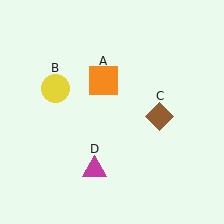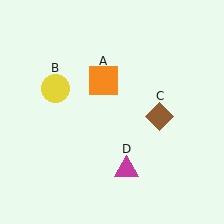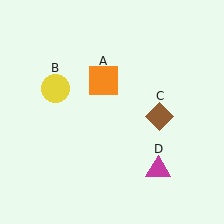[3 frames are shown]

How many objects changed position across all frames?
1 object changed position: magenta triangle (object D).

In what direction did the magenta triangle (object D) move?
The magenta triangle (object D) moved right.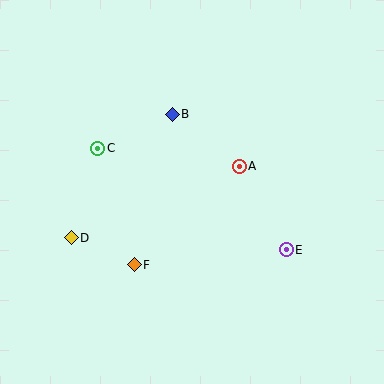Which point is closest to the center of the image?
Point A at (239, 166) is closest to the center.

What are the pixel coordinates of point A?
Point A is at (239, 166).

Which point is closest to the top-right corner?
Point A is closest to the top-right corner.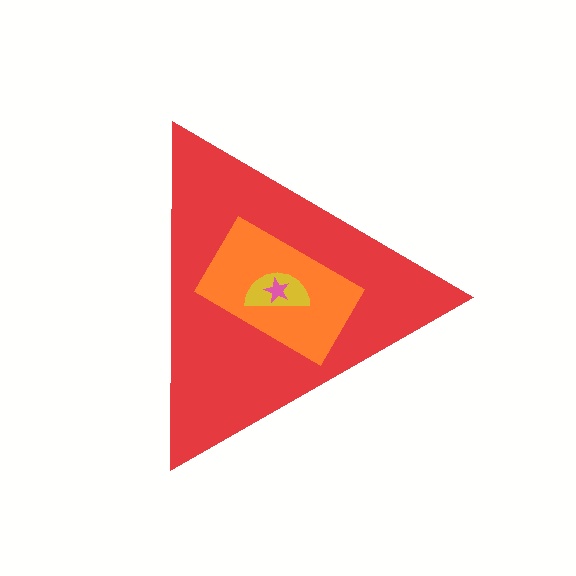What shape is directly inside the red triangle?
The orange rectangle.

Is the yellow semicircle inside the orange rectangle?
Yes.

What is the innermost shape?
The pink star.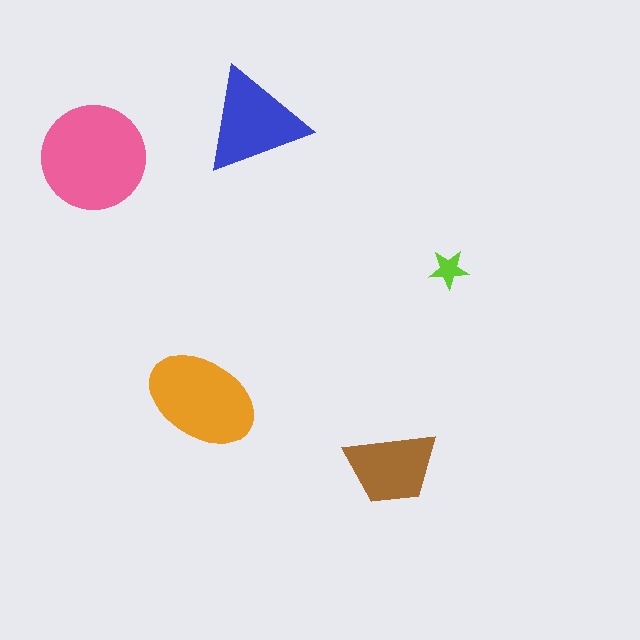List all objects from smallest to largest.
The lime star, the brown trapezoid, the blue triangle, the orange ellipse, the pink circle.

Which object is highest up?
The blue triangle is topmost.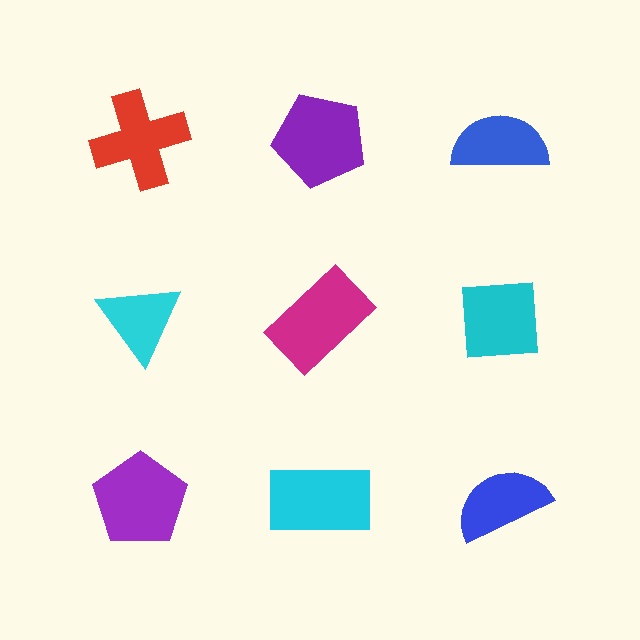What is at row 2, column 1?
A cyan triangle.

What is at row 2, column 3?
A cyan square.